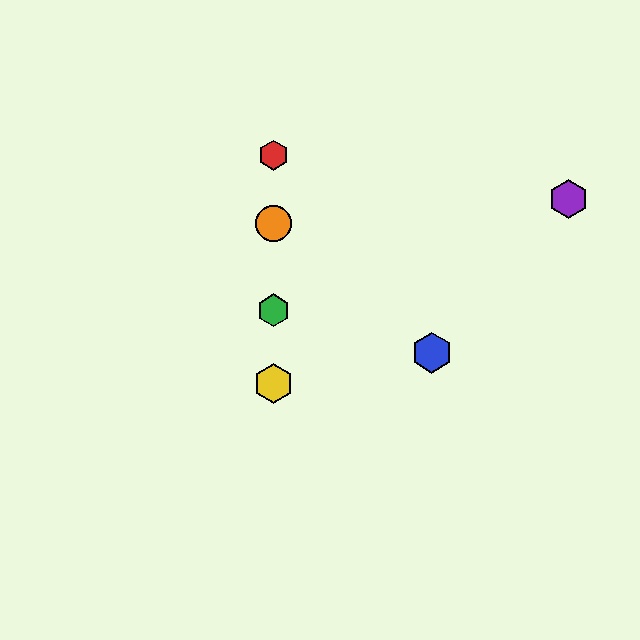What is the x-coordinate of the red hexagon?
The red hexagon is at x≈274.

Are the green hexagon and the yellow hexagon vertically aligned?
Yes, both are at x≈274.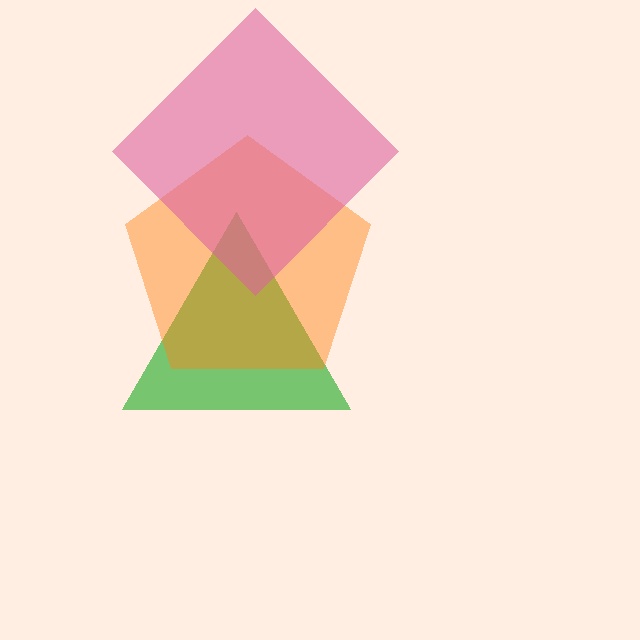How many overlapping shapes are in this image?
There are 3 overlapping shapes in the image.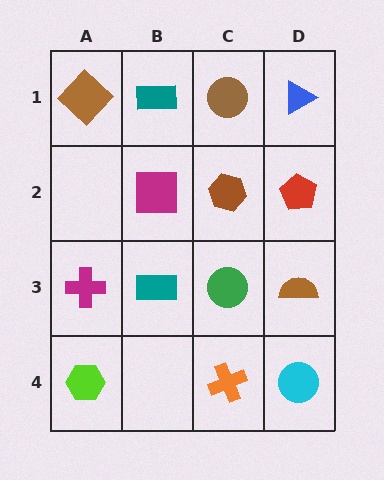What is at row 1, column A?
A brown diamond.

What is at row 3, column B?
A teal rectangle.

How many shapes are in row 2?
3 shapes.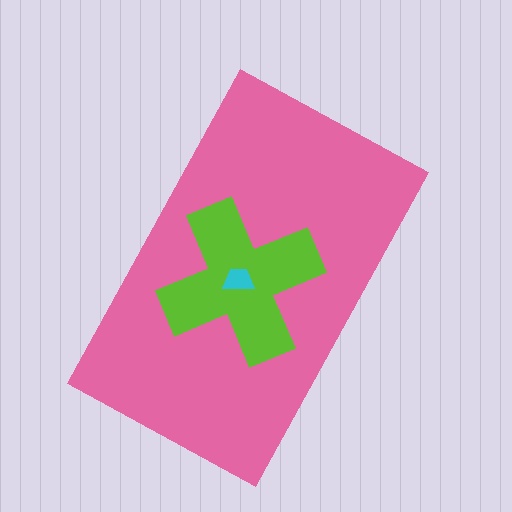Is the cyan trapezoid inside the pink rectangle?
Yes.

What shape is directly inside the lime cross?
The cyan trapezoid.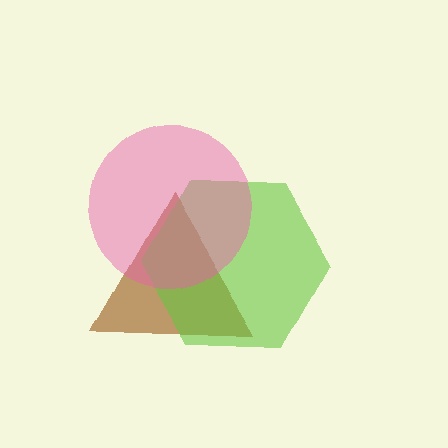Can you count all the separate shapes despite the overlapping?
Yes, there are 3 separate shapes.